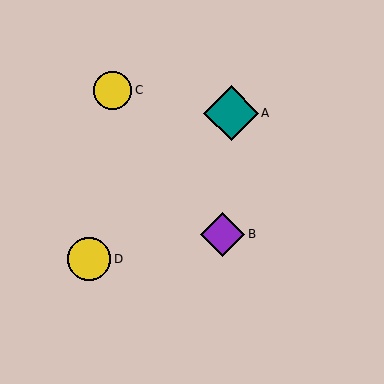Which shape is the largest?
The teal diamond (labeled A) is the largest.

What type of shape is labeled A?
Shape A is a teal diamond.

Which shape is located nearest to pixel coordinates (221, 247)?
The purple diamond (labeled B) at (223, 235) is nearest to that location.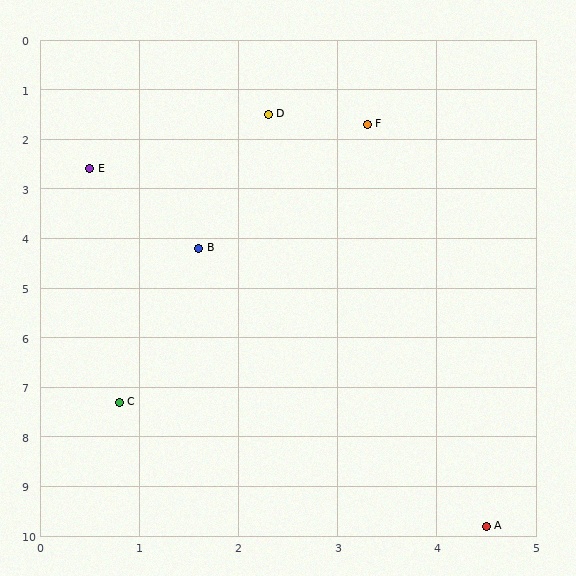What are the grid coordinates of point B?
Point B is at approximately (1.6, 4.2).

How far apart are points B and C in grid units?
Points B and C are about 3.2 grid units apart.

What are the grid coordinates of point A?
Point A is at approximately (4.5, 9.8).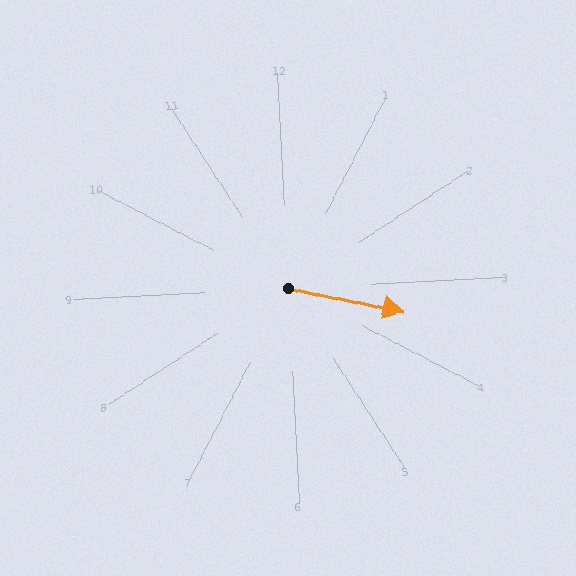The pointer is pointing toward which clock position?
Roughly 3 o'clock.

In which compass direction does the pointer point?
East.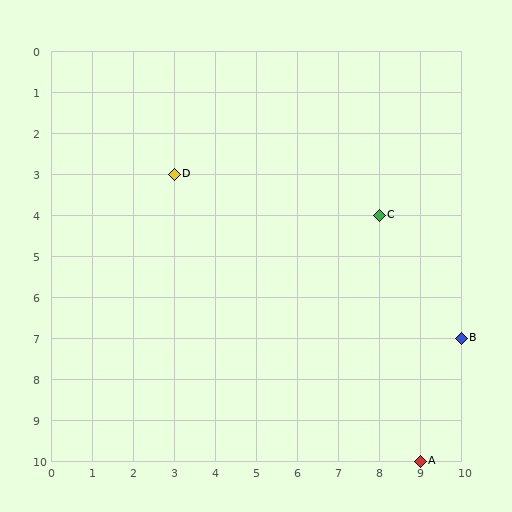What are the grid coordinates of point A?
Point A is at grid coordinates (9, 10).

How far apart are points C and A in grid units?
Points C and A are 1 column and 6 rows apart (about 6.1 grid units diagonally).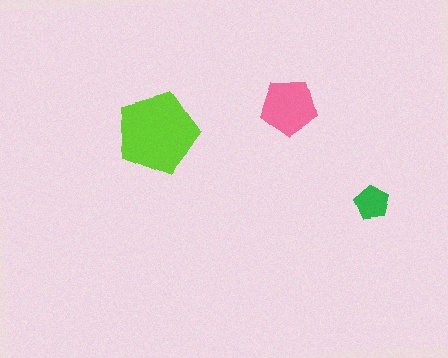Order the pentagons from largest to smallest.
the lime one, the pink one, the green one.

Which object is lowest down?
The green pentagon is bottommost.